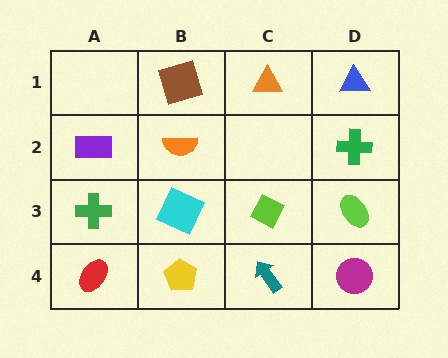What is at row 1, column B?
A brown square.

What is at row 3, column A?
A green cross.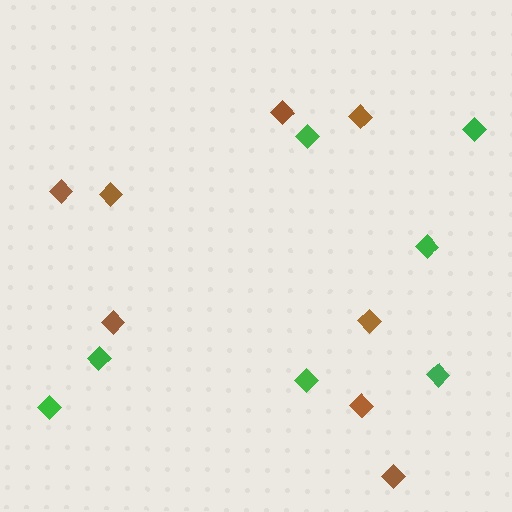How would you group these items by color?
There are 2 groups: one group of brown diamonds (8) and one group of green diamonds (7).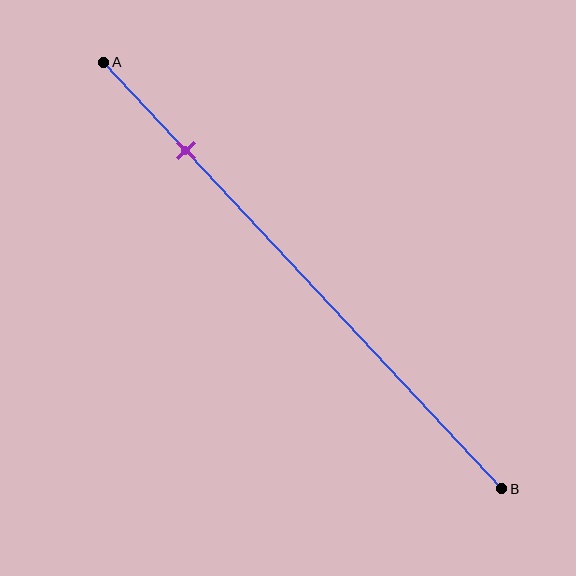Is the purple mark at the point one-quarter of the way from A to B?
No, the mark is at about 20% from A, not at the 25% one-quarter point.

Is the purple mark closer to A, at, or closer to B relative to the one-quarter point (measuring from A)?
The purple mark is closer to point A than the one-quarter point of segment AB.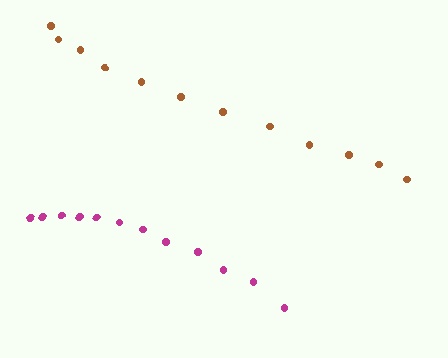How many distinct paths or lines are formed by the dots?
There are 2 distinct paths.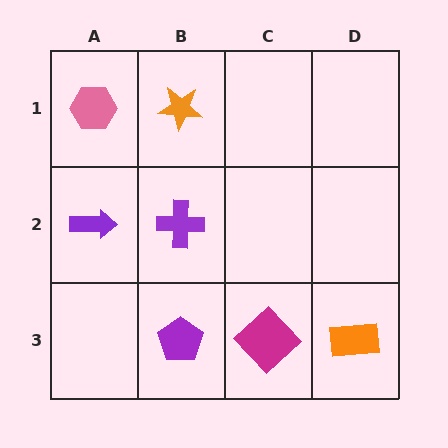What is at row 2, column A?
A purple arrow.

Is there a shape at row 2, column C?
No, that cell is empty.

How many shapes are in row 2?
2 shapes.